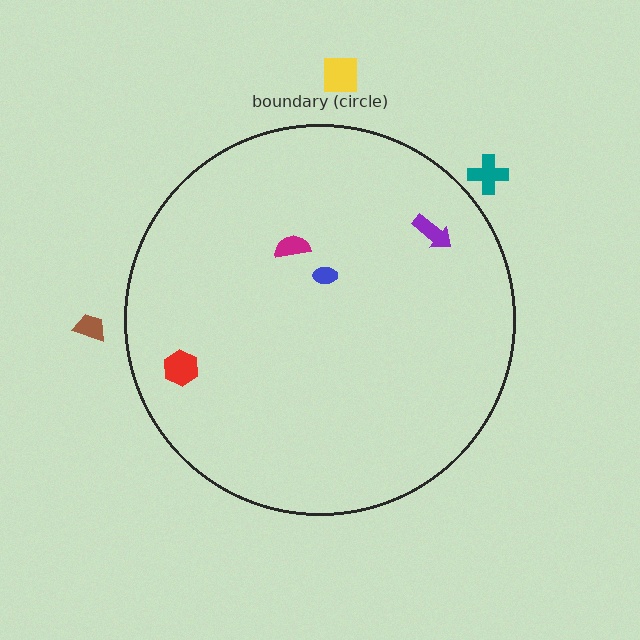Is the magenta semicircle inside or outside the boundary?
Inside.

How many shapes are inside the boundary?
4 inside, 3 outside.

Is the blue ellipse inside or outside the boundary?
Inside.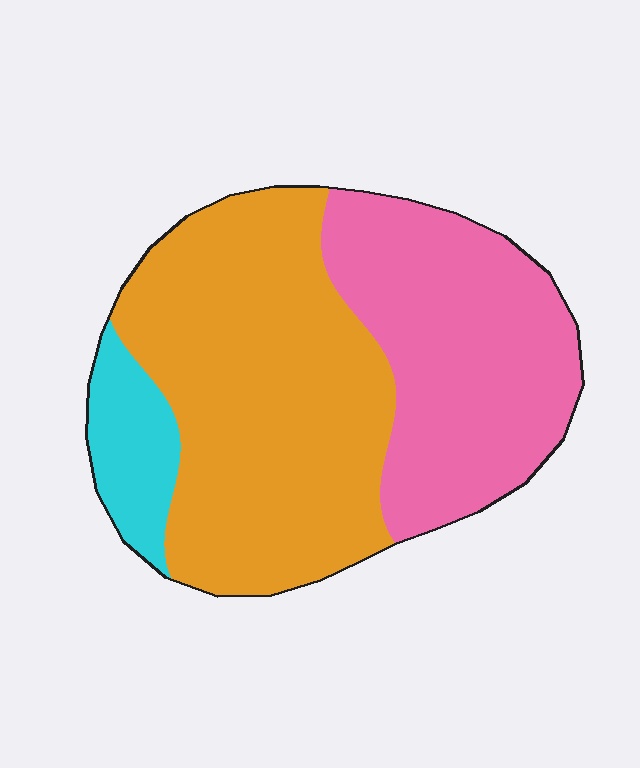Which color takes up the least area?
Cyan, at roughly 10%.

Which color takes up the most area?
Orange, at roughly 55%.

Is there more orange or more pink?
Orange.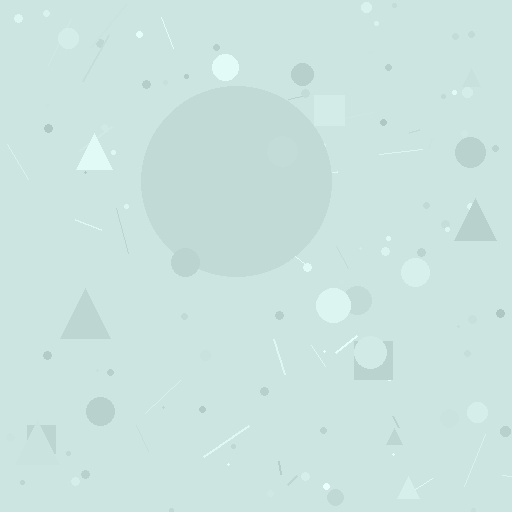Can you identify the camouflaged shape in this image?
The camouflaged shape is a circle.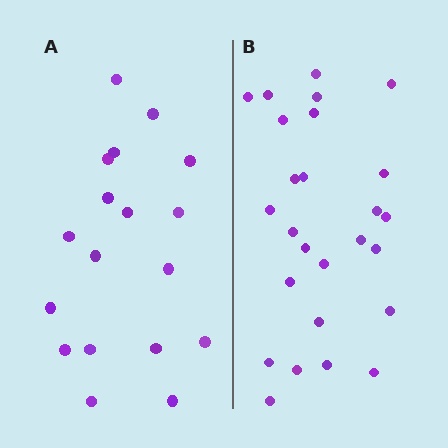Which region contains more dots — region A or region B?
Region B (the right region) has more dots.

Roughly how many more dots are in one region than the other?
Region B has roughly 8 or so more dots than region A.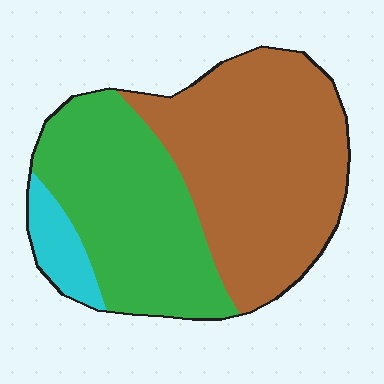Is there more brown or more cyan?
Brown.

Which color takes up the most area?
Brown, at roughly 50%.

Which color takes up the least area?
Cyan, at roughly 10%.